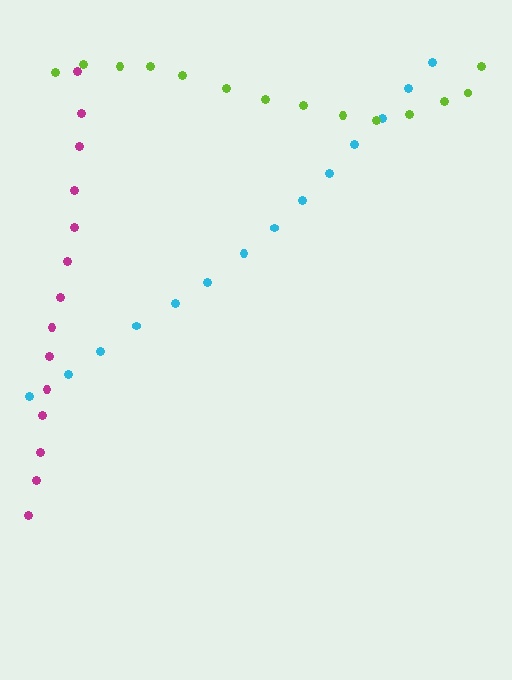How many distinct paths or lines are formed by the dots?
There are 3 distinct paths.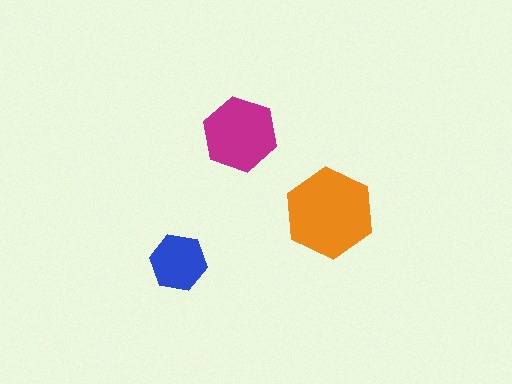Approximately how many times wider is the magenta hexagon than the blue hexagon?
About 1.5 times wider.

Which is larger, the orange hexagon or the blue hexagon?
The orange one.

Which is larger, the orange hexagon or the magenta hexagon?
The orange one.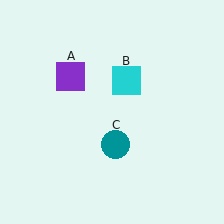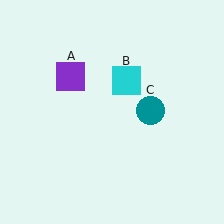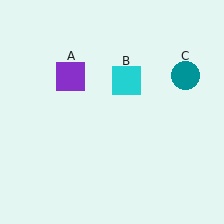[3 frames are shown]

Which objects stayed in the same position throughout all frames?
Purple square (object A) and cyan square (object B) remained stationary.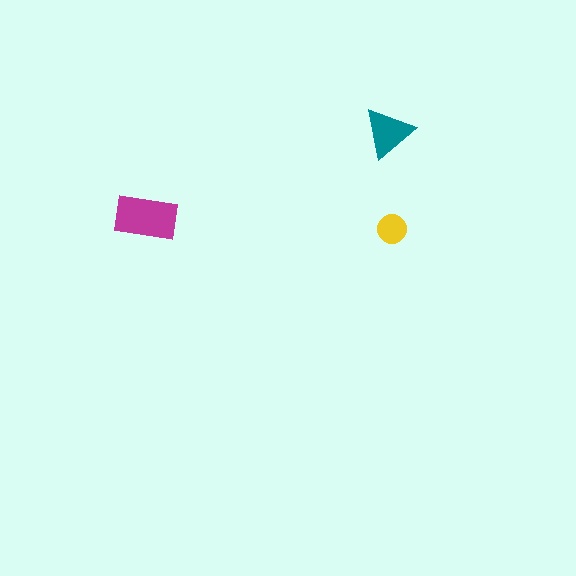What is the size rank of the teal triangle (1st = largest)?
2nd.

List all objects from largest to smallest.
The magenta rectangle, the teal triangle, the yellow circle.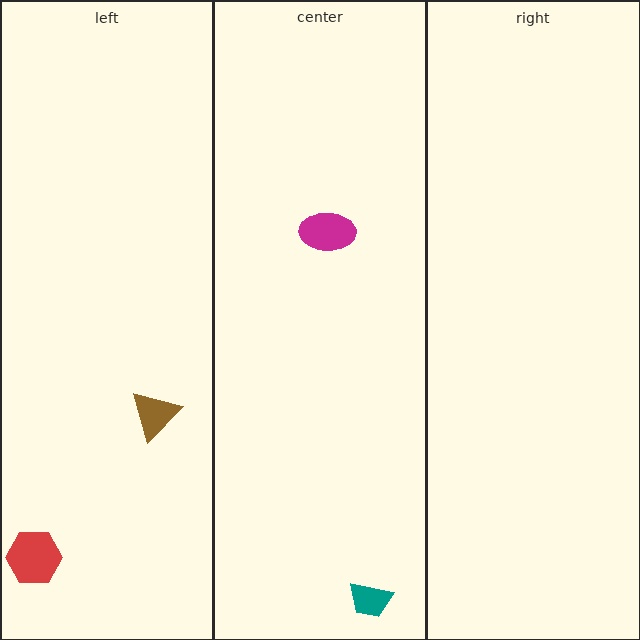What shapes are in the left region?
The brown triangle, the red hexagon.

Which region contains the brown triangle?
The left region.